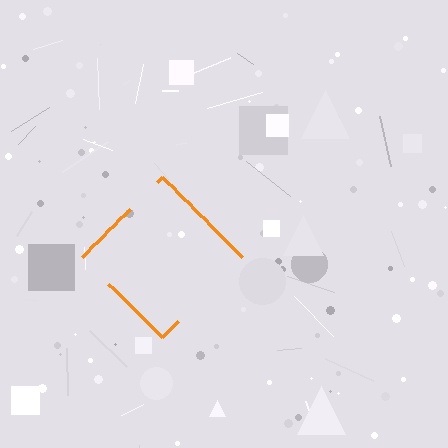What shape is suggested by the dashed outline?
The dashed outline suggests a diamond.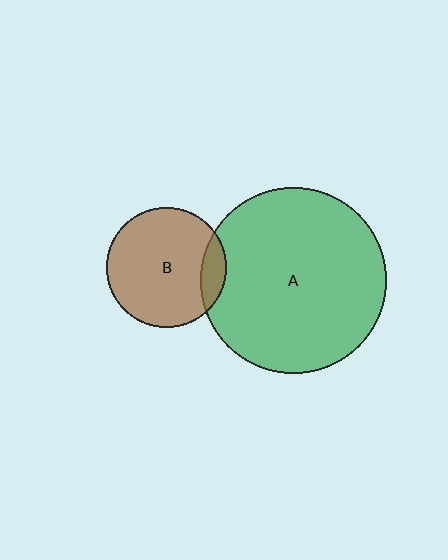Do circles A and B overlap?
Yes.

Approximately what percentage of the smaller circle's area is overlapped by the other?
Approximately 15%.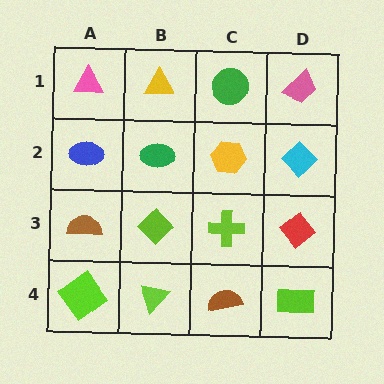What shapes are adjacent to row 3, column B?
A green ellipse (row 2, column B), a lime triangle (row 4, column B), a brown semicircle (row 3, column A), a lime cross (row 3, column C).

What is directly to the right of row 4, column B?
A brown semicircle.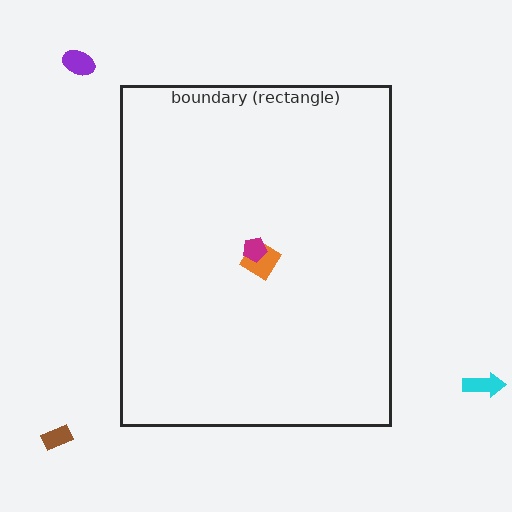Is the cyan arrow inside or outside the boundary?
Outside.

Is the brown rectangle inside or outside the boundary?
Outside.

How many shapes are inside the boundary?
2 inside, 3 outside.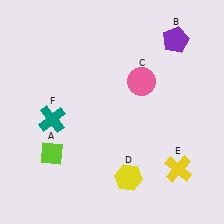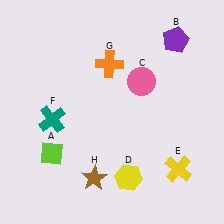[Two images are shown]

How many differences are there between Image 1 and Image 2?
There are 2 differences between the two images.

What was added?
An orange cross (G), a brown star (H) were added in Image 2.